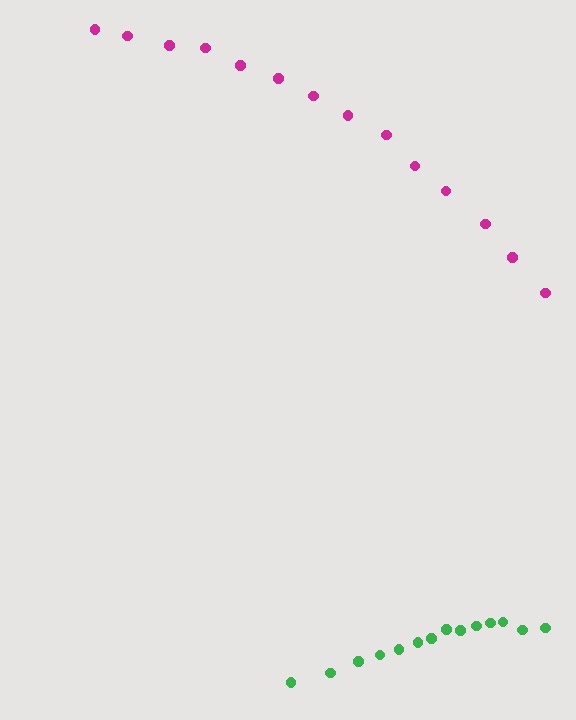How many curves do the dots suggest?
There are 2 distinct paths.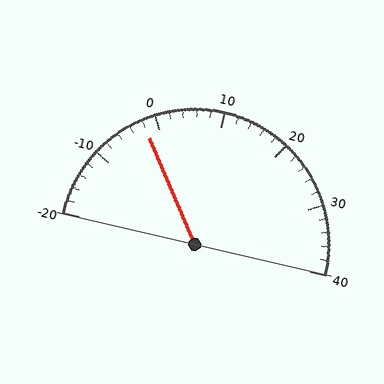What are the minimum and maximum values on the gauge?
The gauge ranges from -20 to 40.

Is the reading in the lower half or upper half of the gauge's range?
The reading is in the lower half of the range (-20 to 40).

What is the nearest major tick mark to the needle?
The nearest major tick mark is 0.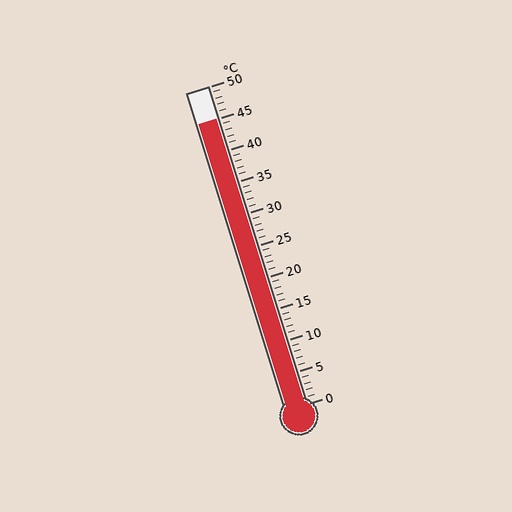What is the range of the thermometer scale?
The thermometer scale ranges from 0°C to 50°C.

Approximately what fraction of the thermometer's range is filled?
The thermometer is filled to approximately 90% of its range.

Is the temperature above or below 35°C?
The temperature is above 35°C.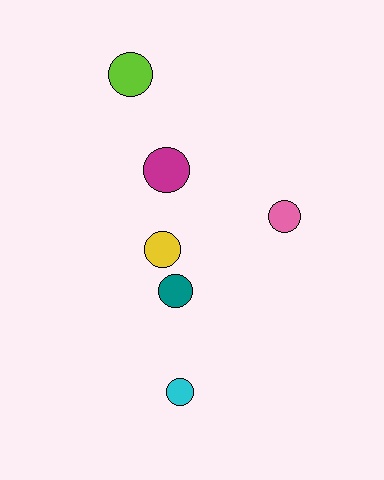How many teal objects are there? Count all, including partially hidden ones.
There is 1 teal object.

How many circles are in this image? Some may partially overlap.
There are 6 circles.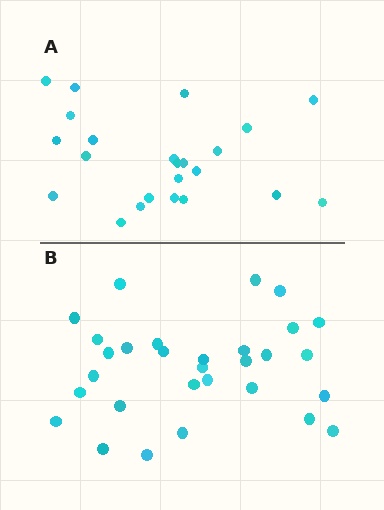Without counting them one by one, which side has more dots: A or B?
Region B (the bottom region) has more dots.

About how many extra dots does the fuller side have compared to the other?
Region B has roughly 8 or so more dots than region A.